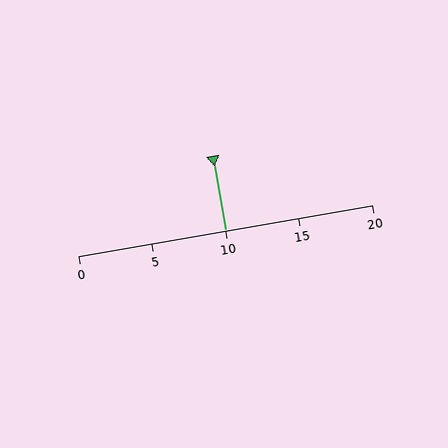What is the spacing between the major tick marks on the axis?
The major ticks are spaced 5 apart.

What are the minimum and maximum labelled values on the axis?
The axis runs from 0 to 20.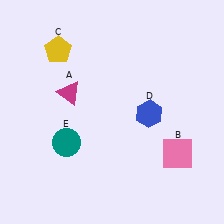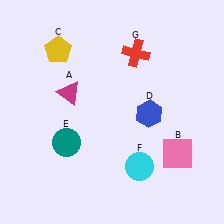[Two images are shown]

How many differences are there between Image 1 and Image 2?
There are 2 differences between the two images.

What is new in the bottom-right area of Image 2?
A cyan circle (F) was added in the bottom-right area of Image 2.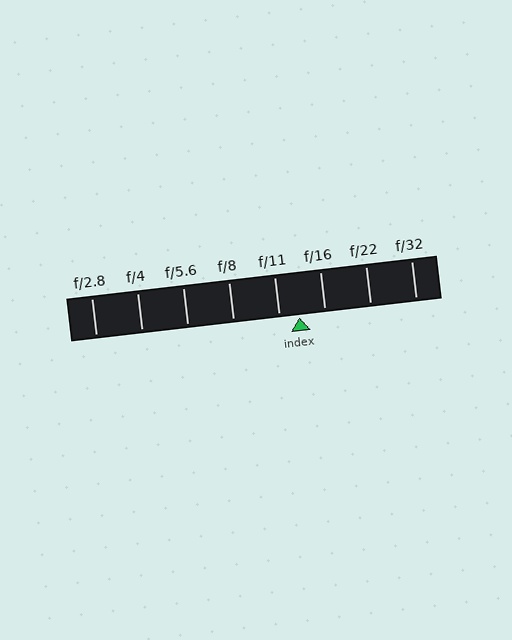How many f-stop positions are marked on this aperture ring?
There are 8 f-stop positions marked.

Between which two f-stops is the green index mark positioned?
The index mark is between f/11 and f/16.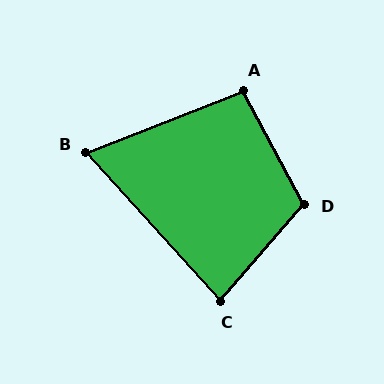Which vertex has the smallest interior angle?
B, at approximately 69 degrees.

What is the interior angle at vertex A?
Approximately 97 degrees (obtuse).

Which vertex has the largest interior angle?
D, at approximately 111 degrees.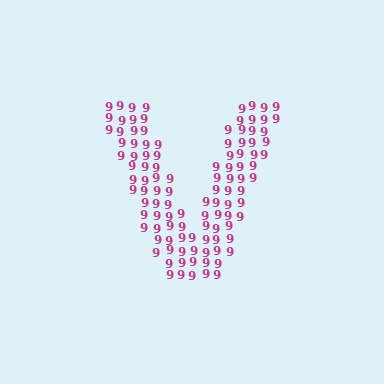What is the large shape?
The large shape is the letter V.